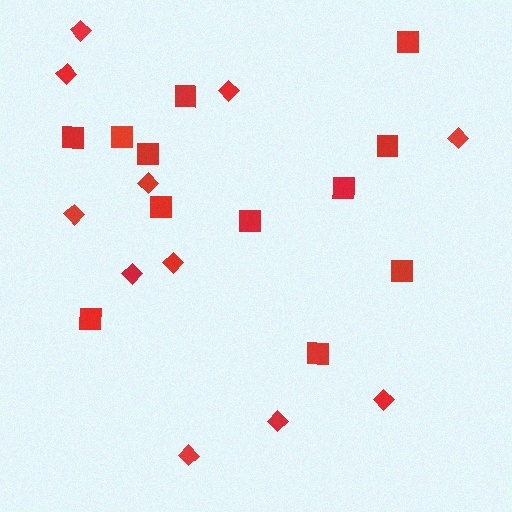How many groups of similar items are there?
There are 2 groups: one group of squares (12) and one group of diamonds (11).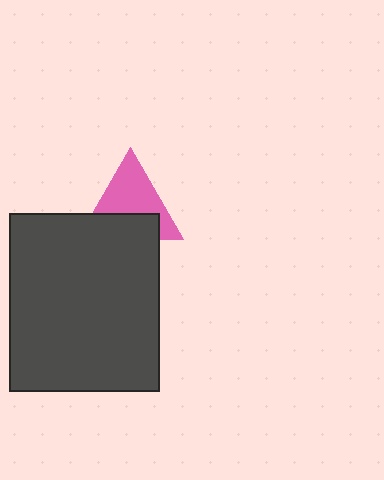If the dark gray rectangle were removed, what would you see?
You would see the complete pink triangle.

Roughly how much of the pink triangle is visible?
About half of it is visible (roughly 61%).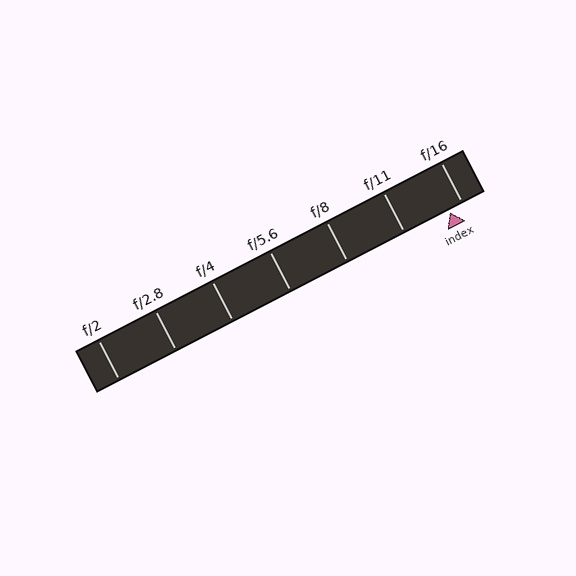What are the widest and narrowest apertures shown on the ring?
The widest aperture shown is f/2 and the narrowest is f/16.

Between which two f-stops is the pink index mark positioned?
The index mark is between f/11 and f/16.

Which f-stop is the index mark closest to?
The index mark is closest to f/16.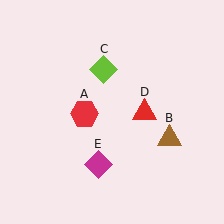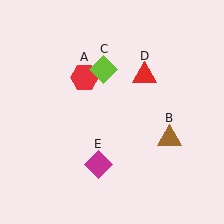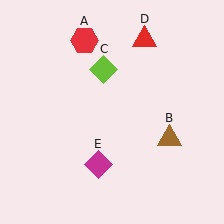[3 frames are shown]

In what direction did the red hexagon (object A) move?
The red hexagon (object A) moved up.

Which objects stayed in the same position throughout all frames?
Brown triangle (object B) and lime diamond (object C) and magenta diamond (object E) remained stationary.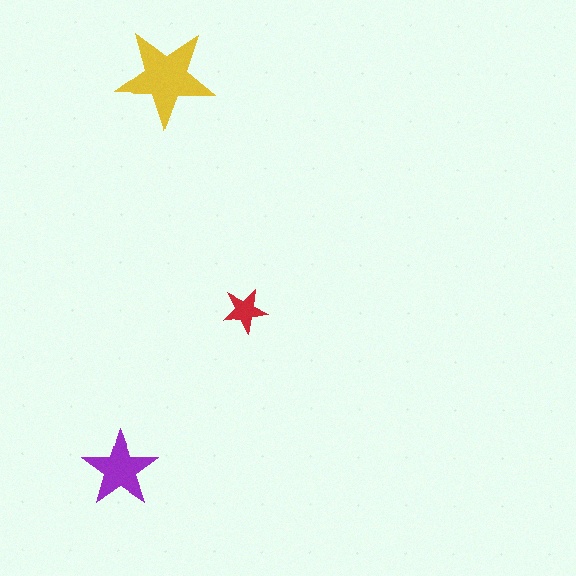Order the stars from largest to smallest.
the yellow one, the purple one, the red one.